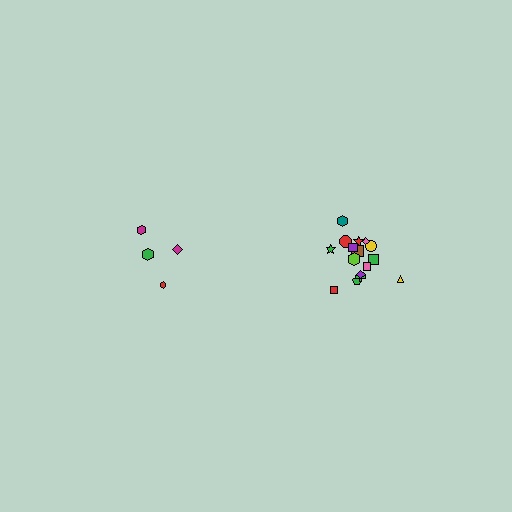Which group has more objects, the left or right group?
The right group.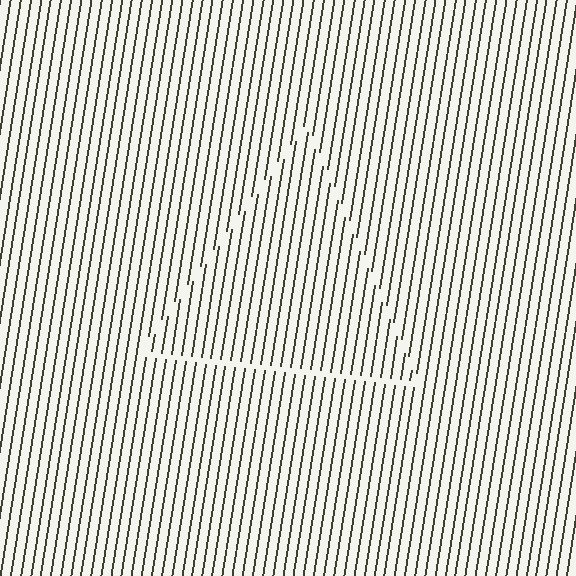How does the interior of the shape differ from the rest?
The interior of the shape contains the same grating, shifted by half a period — the contour is defined by the phase discontinuity where line-ends from the inner and outer gratings abut.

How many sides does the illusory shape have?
3 sides — the line-ends trace a triangle.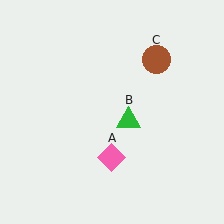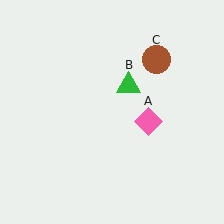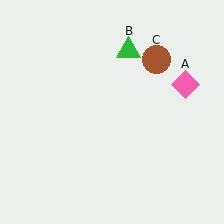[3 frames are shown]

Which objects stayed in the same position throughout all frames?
Brown circle (object C) remained stationary.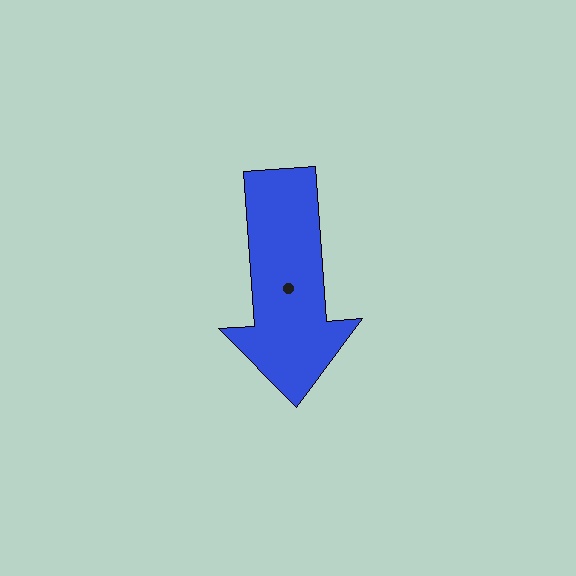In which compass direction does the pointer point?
South.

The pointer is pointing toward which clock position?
Roughly 6 o'clock.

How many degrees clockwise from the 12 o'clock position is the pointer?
Approximately 176 degrees.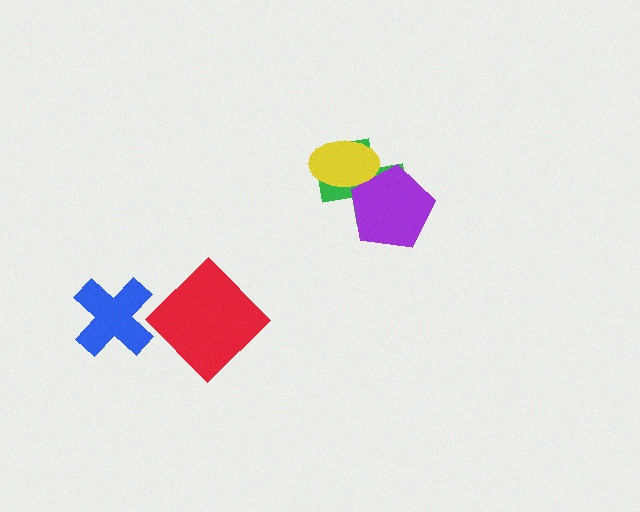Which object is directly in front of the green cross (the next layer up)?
The purple pentagon is directly in front of the green cross.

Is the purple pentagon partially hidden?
Yes, it is partially covered by another shape.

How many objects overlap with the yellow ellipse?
2 objects overlap with the yellow ellipse.